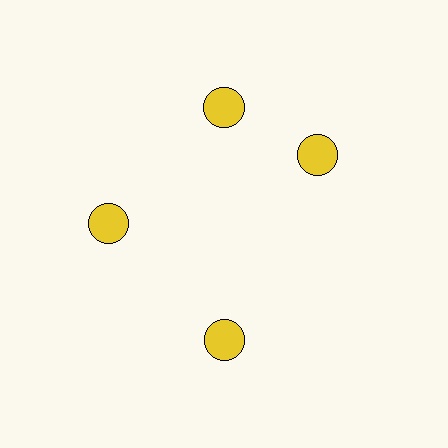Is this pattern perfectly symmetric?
No. The 4 yellow circles are arranged in a ring, but one element near the 3 o'clock position is rotated out of alignment along the ring, breaking the 4-fold rotational symmetry.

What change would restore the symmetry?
The symmetry would be restored by rotating it back into even spacing with its neighbors so that all 4 circles sit at equal angles and equal distance from the center.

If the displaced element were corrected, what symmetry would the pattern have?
It would have 4-fold rotational symmetry — the pattern would map onto itself every 90 degrees.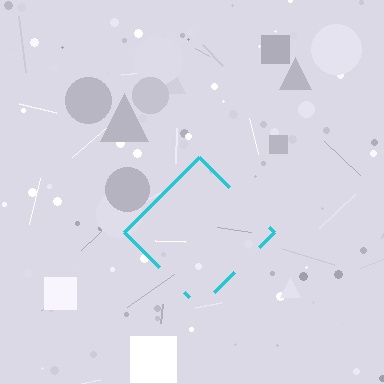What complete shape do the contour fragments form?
The contour fragments form a diamond.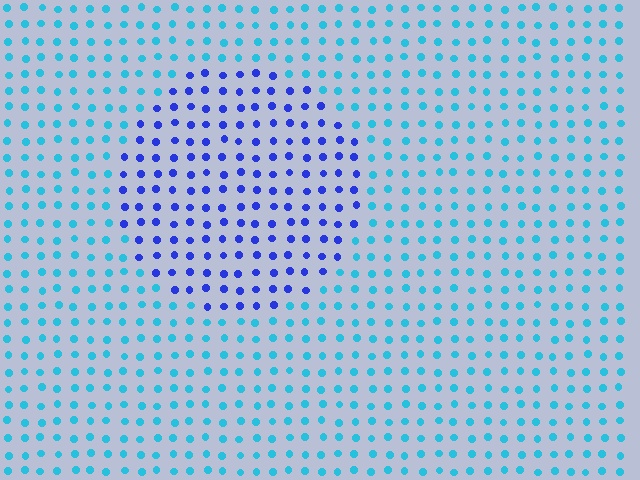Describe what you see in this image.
The image is filled with small cyan elements in a uniform arrangement. A circle-shaped region is visible where the elements are tinted to a slightly different hue, forming a subtle color boundary.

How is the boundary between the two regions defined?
The boundary is defined purely by a slight shift in hue (about 46 degrees). Spacing, size, and orientation are identical on both sides.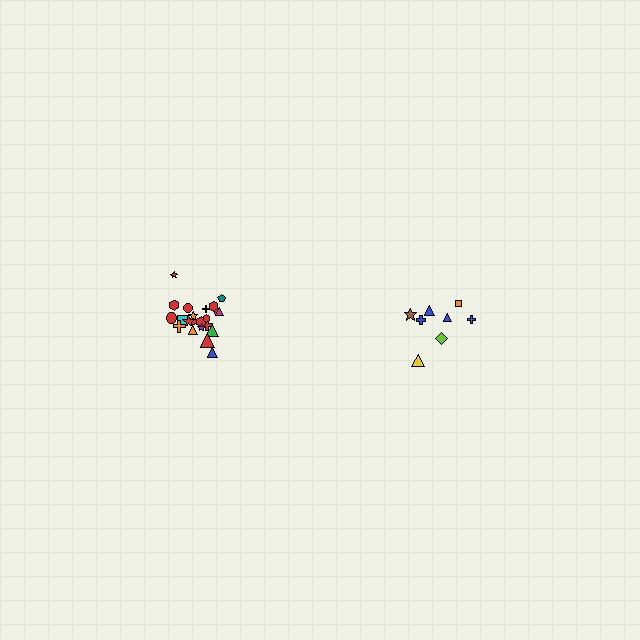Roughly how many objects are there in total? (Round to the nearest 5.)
Roughly 30 objects in total.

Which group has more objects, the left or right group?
The left group.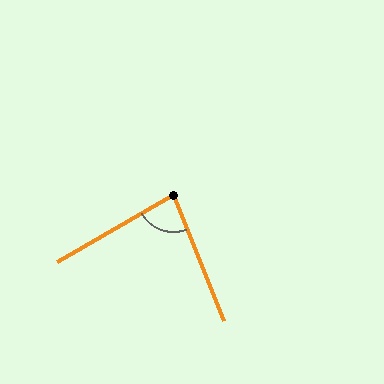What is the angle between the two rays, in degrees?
Approximately 82 degrees.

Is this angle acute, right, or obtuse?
It is acute.